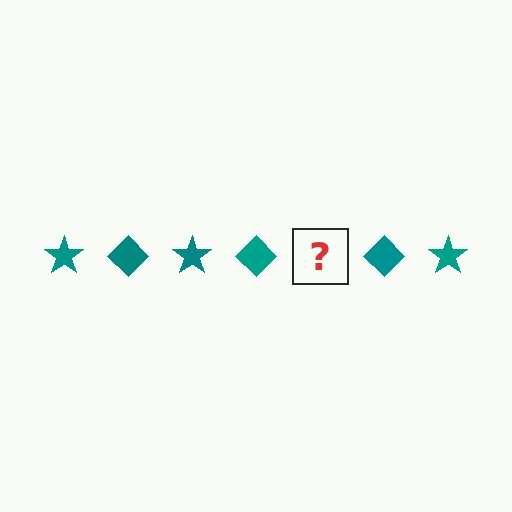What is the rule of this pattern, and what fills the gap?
The rule is that the pattern cycles through star, diamond shapes in teal. The gap should be filled with a teal star.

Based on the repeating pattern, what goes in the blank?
The blank should be a teal star.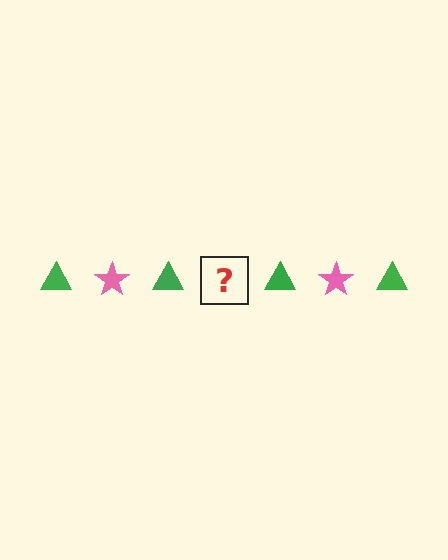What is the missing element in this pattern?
The missing element is a pink star.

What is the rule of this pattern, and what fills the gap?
The rule is that the pattern alternates between green triangle and pink star. The gap should be filled with a pink star.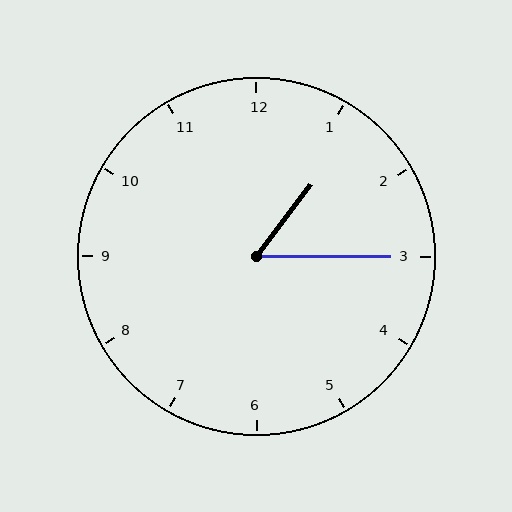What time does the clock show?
1:15.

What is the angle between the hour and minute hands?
Approximately 52 degrees.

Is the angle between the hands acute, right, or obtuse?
It is acute.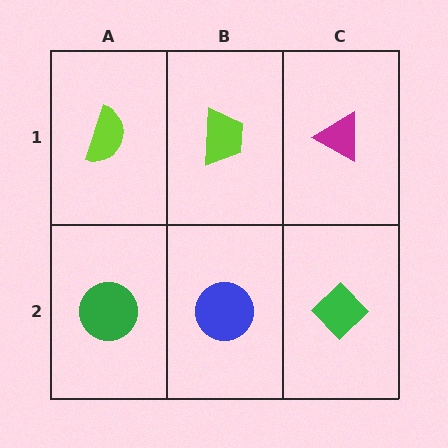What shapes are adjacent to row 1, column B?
A blue circle (row 2, column B), a lime semicircle (row 1, column A), a magenta triangle (row 1, column C).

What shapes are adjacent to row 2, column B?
A lime trapezoid (row 1, column B), a green circle (row 2, column A), a green diamond (row 2, column C).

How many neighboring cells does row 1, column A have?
2.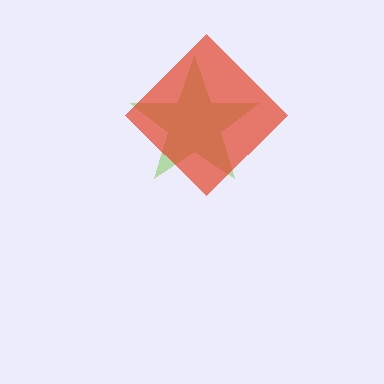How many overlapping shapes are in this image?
There are 2 overlapping shapes in the image.